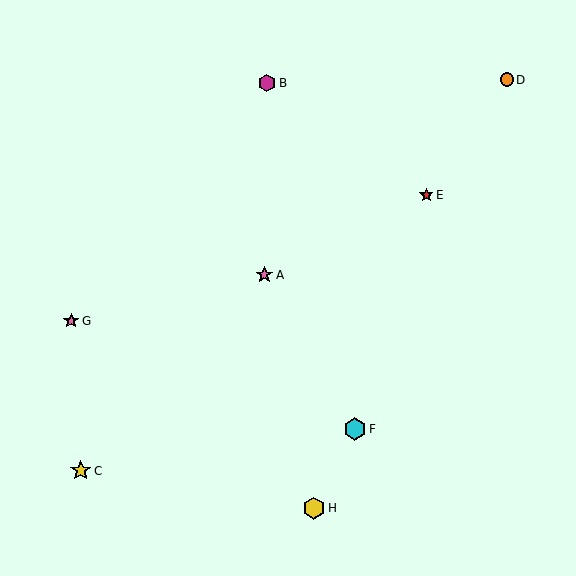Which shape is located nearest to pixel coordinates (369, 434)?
The cyan hexagon (labeled F) at (355, 429) is nearest to that location.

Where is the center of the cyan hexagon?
The center of the cyan hexagon is at (355, 429).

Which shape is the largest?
The cyan hexagon (labeled F) is the largest.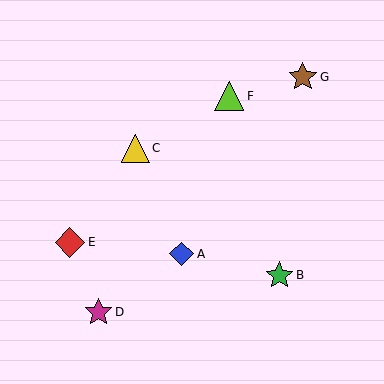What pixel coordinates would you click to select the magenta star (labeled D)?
Click at (98, 312) to select the magenta star D.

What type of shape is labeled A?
Shape A is a blue diamond.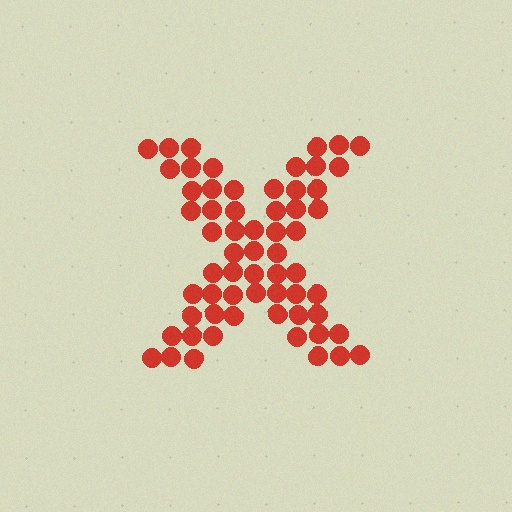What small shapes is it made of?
It is made of small circles.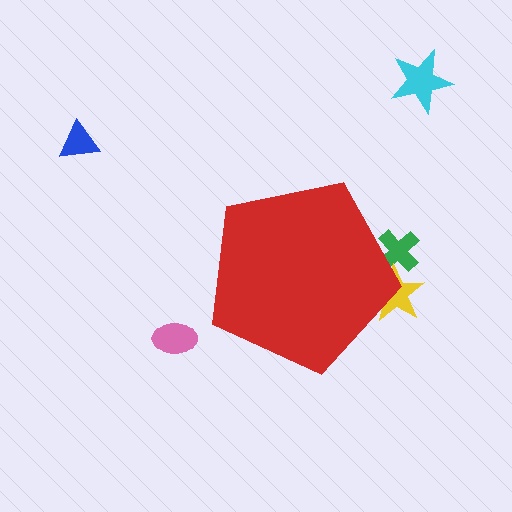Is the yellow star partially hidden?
Yes, the yellow star is partially hidden behind the red pentagon.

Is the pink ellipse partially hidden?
No, the pink ellipse is fully visible.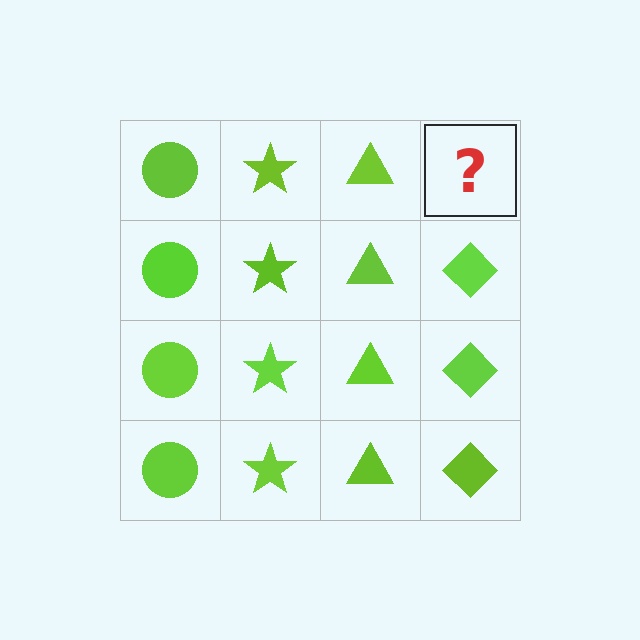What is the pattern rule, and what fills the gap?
The rule is that each column has a consistent shape. The gap should be filled with a lime diamond.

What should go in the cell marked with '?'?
The missing cell should contain a lime diamond.